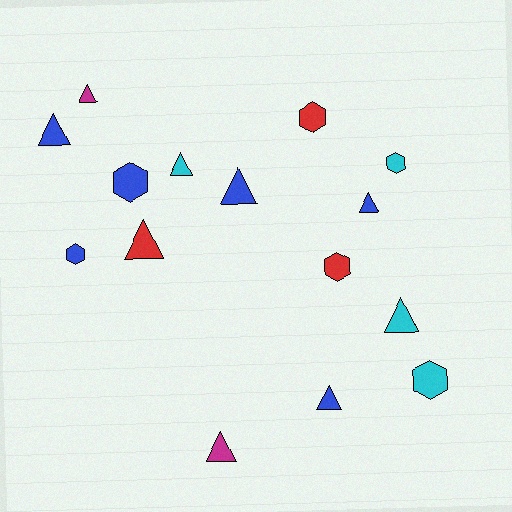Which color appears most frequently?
Blue, with 6 objects.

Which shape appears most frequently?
Triangle, with 9 objects.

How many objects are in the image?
There are 15 objects.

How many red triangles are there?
There is 1 red triangle.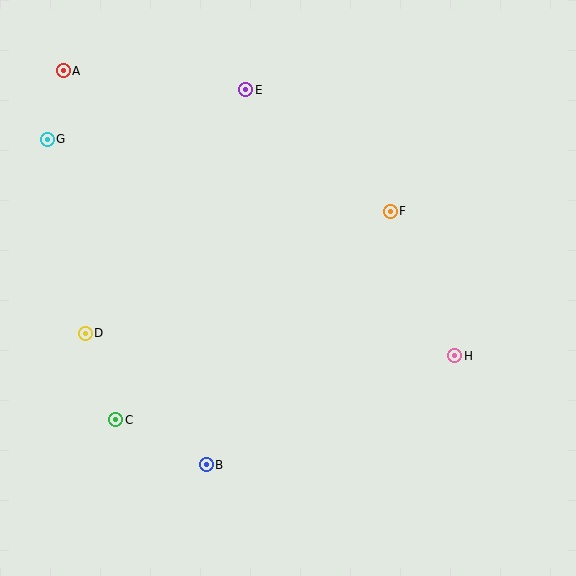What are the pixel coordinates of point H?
Point H is at (455, 356).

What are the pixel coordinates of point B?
Point B is at (206, 465).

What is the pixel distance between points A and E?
The distance between A and E is 183 pixels.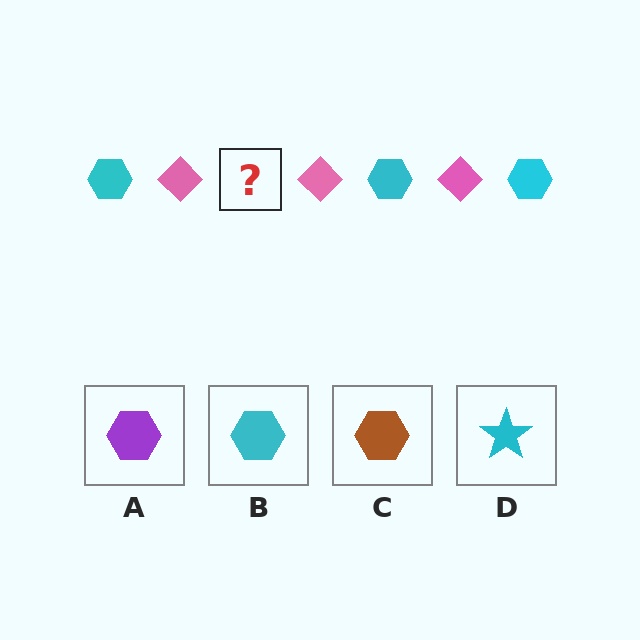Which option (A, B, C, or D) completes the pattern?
B.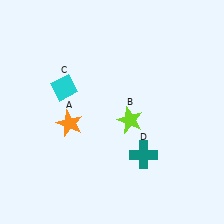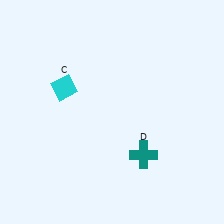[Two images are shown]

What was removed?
The orange star (A), the lime star (B) were removed in Image 2.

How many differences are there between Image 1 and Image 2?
There are 2 differences between the two images.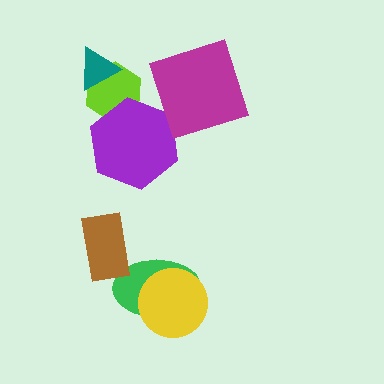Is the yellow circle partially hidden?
No, no other shape covers it.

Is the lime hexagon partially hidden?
Yes, it is partially covered by another shape.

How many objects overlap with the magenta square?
0 objects overlap with the magenta square.